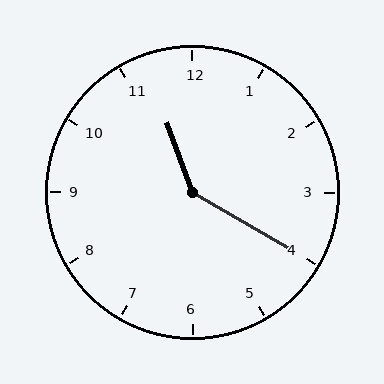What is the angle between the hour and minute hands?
Approximately 140 degrees.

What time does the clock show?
11:20.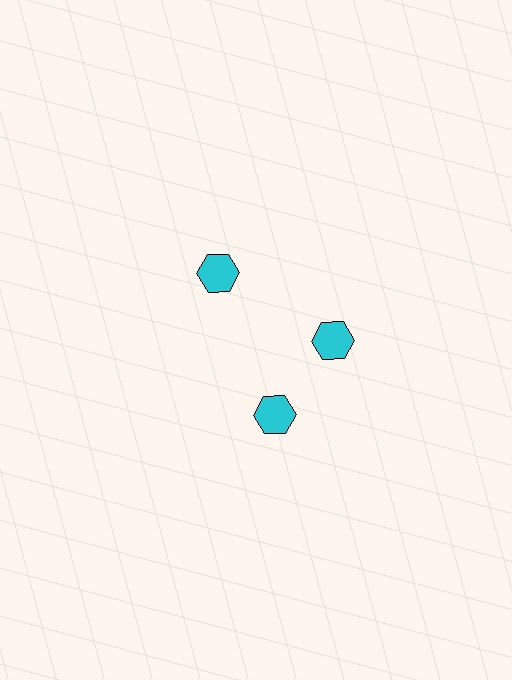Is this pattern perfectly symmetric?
No. The 3 cyan hexagons are arranged in a ring, but one element near the 7 o'clock position is rotated out of alignment along the ring, breaking the 3-fold rotational symmetry.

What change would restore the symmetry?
The symmetry would be restored by rotating it back into even spacing with its neighbors so that all 3 hexagons sit at equal angles and equal distance from the center.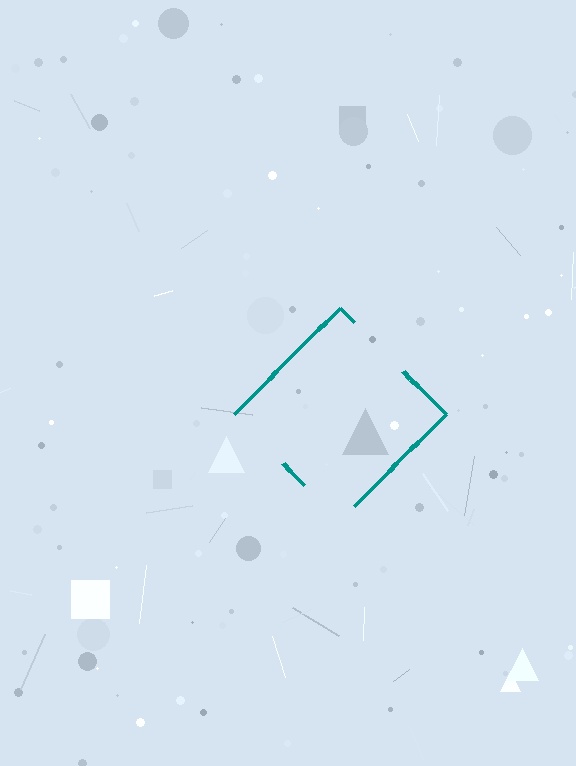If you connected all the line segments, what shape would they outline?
They would outline a diamond.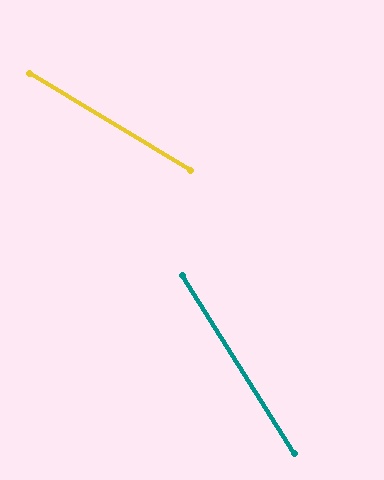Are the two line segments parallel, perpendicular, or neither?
Neither parallel nor perpendicular — they differ by about 27°.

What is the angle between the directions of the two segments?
Approximately 27 degrees.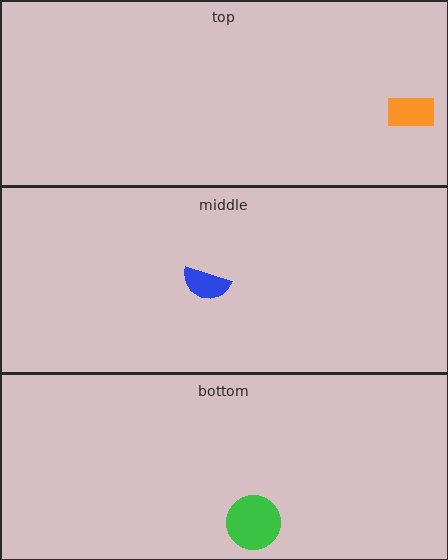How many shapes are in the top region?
1.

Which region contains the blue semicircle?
The middle region.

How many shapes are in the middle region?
1.